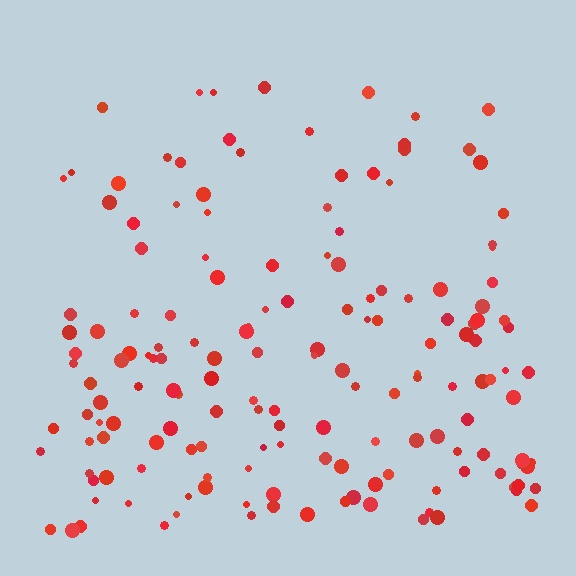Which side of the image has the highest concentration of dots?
The bottom.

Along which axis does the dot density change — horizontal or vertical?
Vertical.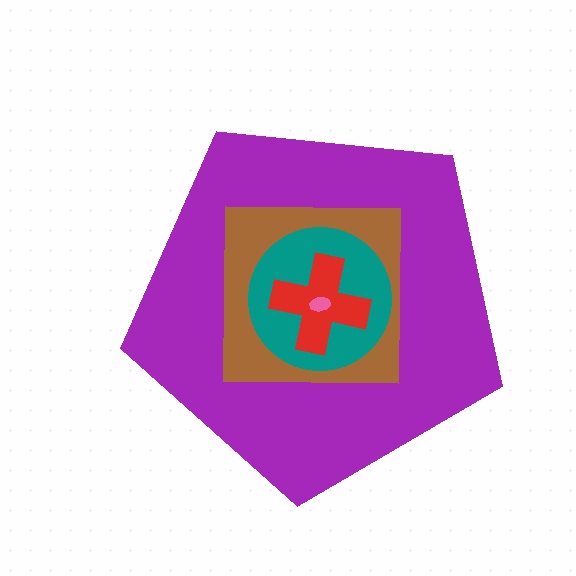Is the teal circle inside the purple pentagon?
Yes.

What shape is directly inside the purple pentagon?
The brown square.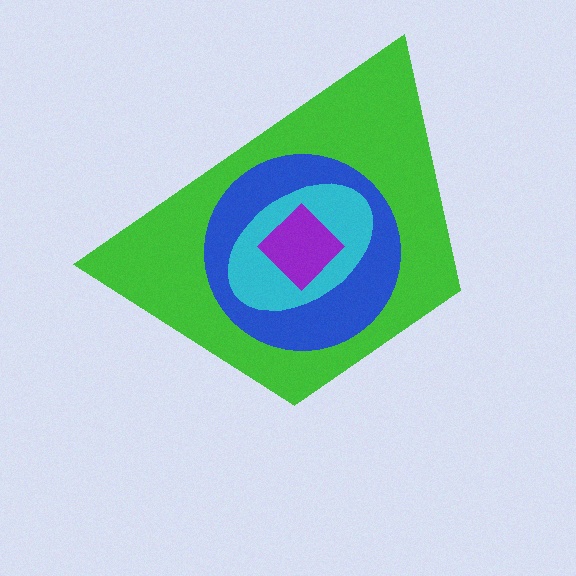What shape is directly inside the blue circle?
The cyan ellipse.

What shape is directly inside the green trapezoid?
The blue circle.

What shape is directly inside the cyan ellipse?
The purple diamond.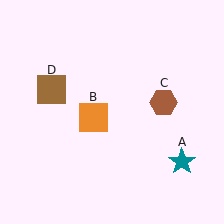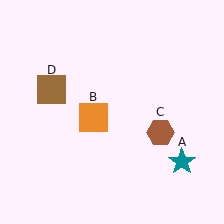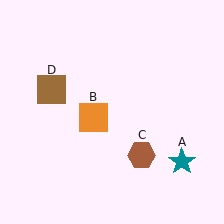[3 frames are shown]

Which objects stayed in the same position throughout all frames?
Teal star (object A) and orange square (object B) and brown square (object D) remained stationary.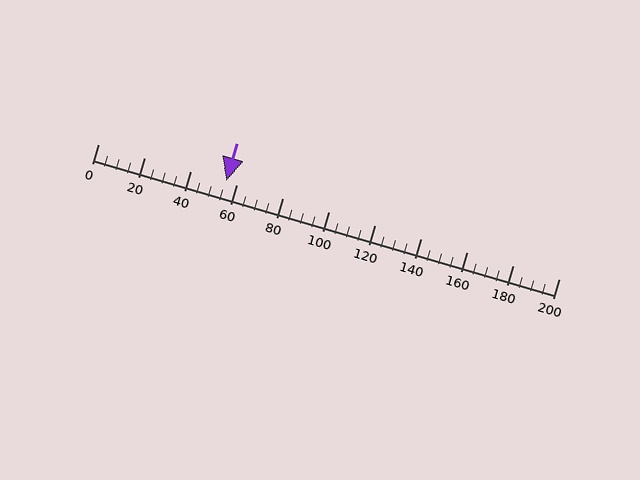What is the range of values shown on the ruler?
The ruler shows values from 0 to 200.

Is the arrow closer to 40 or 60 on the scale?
The arrow is closer to 60.